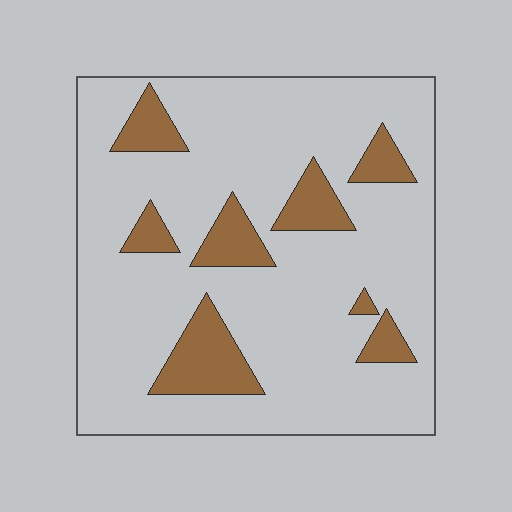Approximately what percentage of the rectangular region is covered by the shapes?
Approximately 15%.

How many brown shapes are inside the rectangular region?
8.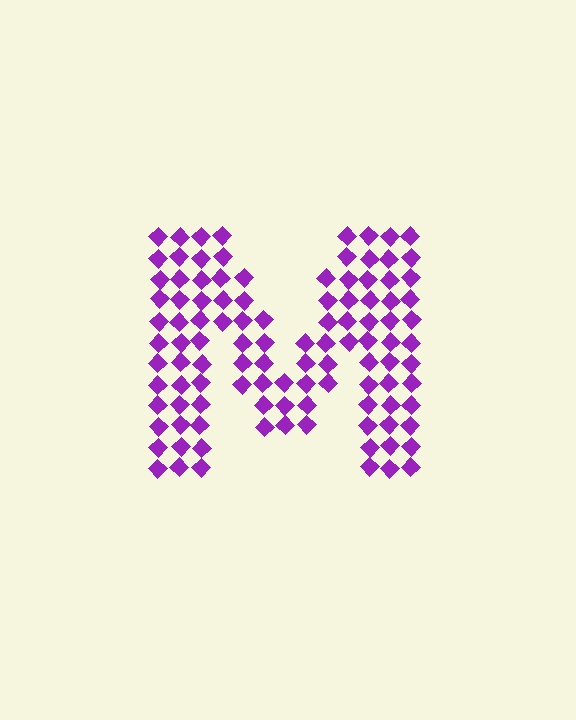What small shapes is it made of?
It is made of small diamonds.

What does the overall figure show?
The overall figure shows the letter M.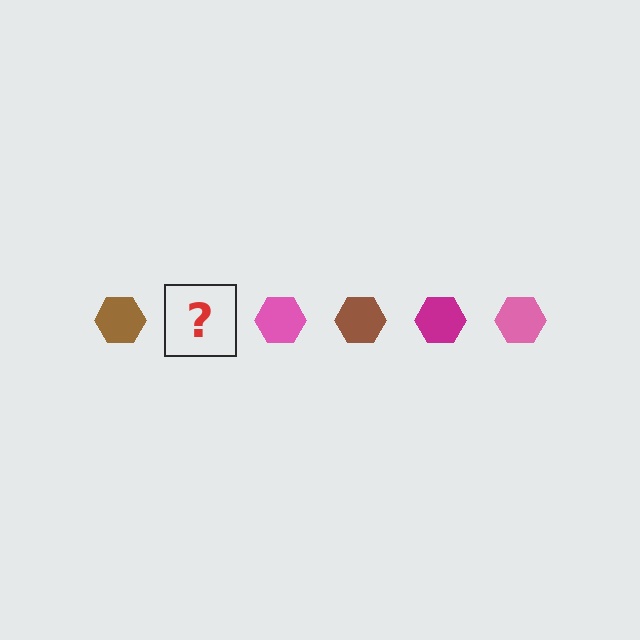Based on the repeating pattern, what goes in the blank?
The blank should be a magenta hexagon.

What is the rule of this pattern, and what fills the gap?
The rule is that the pattern cycles through brown, magenta, pink hexagons. The gap should be filled with a magenta hexagon.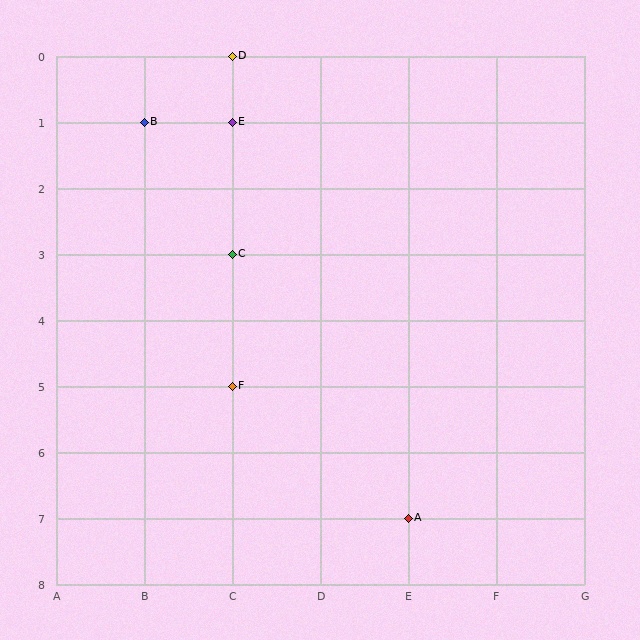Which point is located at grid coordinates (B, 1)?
Point B is at (B, 1).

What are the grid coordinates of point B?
Point B is at grid coordinates (B, 1).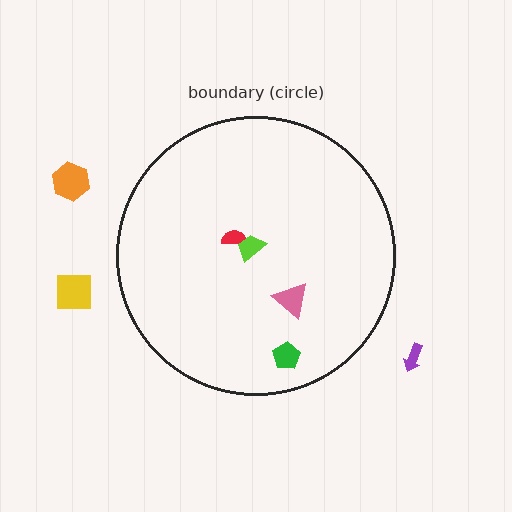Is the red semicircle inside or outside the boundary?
Inside.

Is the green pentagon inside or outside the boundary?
Inside.